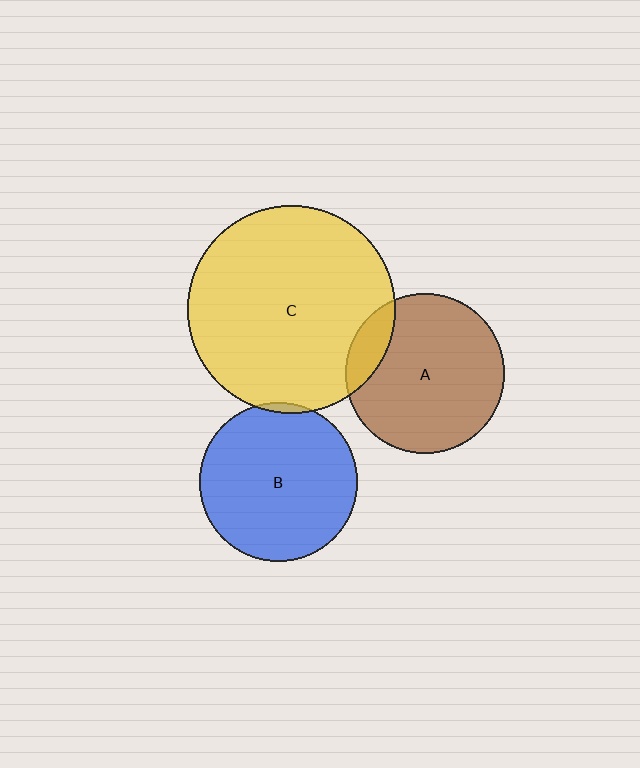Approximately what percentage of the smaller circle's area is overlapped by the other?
Approximately 15%.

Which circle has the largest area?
Circle C (yellow).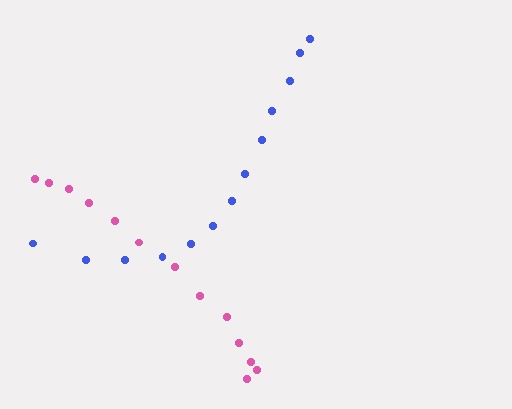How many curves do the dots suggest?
There are 2 distinct paths.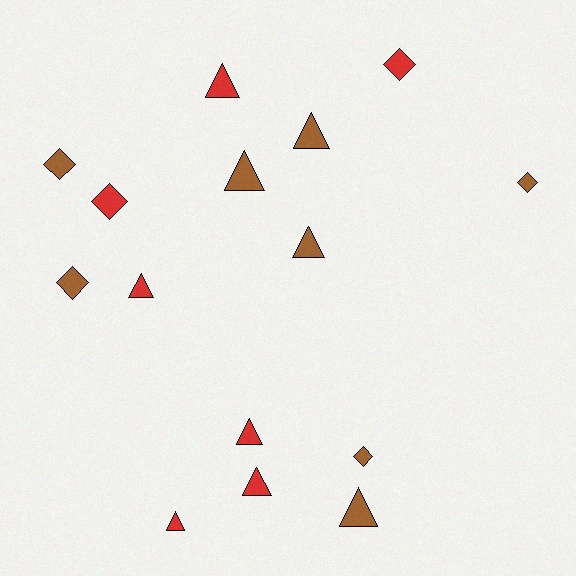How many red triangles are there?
There are 5 red triangles.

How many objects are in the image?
There are 15 objects.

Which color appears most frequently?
Brown, with 8 objects.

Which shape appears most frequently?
Triangle, with 9 objects.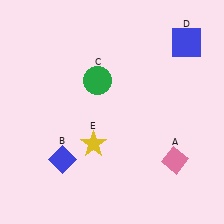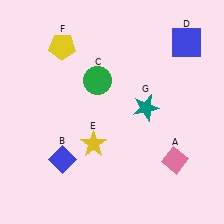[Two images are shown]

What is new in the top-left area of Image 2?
A yellow pentagon (F) was added in the top-left area of Image 2.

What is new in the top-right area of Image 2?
A teal star (G) was added in the top-right area of Image 2.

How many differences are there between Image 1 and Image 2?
There are 2 differences between the two images.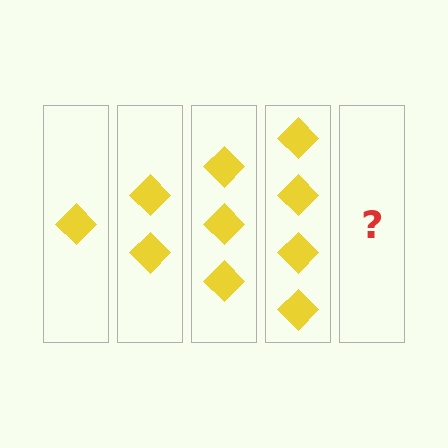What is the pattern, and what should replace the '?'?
The pattern is that each step adds one more diamond. The '?' should be 5 diamonds.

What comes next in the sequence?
The next element should be 5 diamonds.